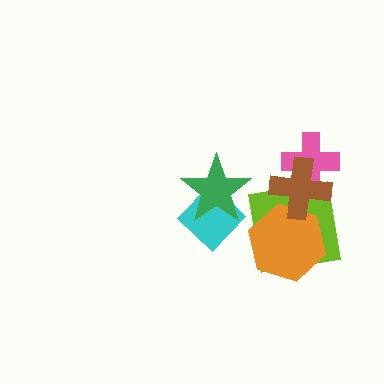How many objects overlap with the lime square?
2 objects overlap with the lime square.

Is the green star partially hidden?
No, no other shape covers it.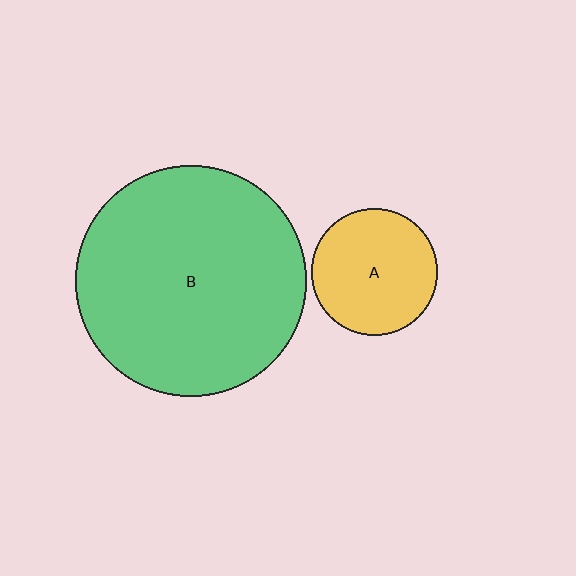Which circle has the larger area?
Circle B (green).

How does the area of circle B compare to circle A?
Approximately 3.3 times.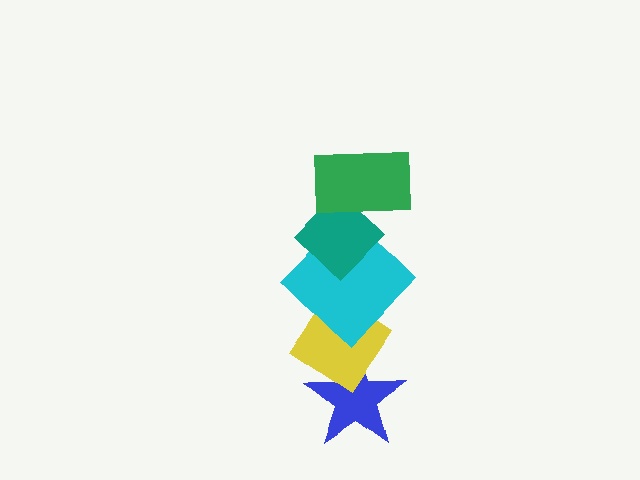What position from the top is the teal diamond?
The teal diamond is 2nd from the top.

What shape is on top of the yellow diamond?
The cyan diamond is on top of the yellow diamond.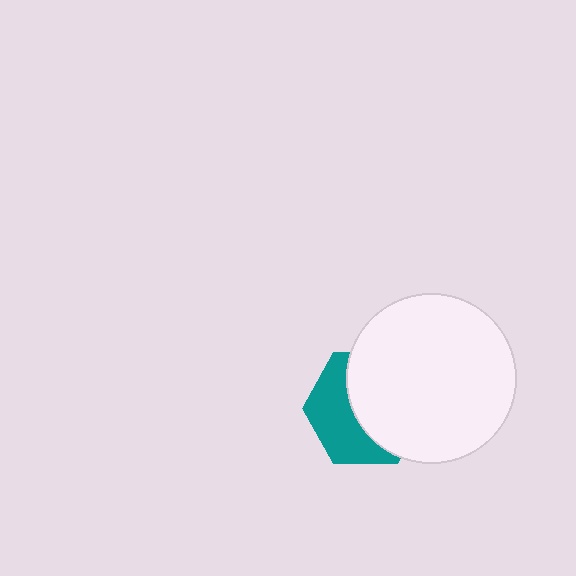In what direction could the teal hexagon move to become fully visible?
The teal hexagon could move left. That would shift it out from behind the white circle entirely.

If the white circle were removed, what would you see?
You would see the complete teal hexagon.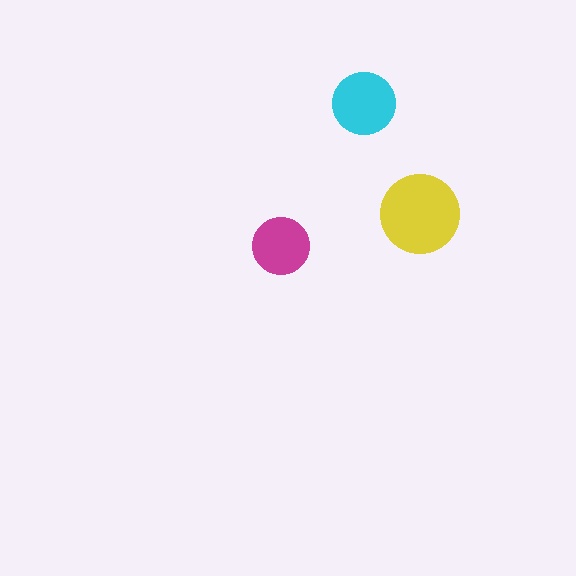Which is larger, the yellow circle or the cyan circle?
The yellow one.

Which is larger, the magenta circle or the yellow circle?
The yellow one.